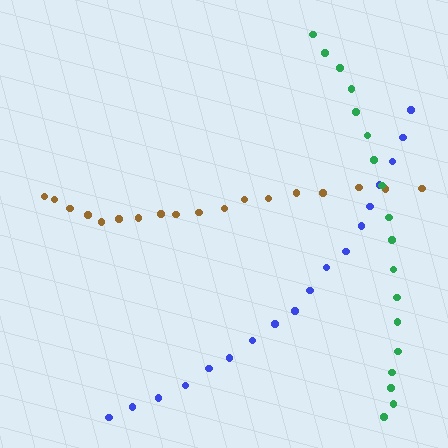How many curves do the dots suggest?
There are 3 distinct paths.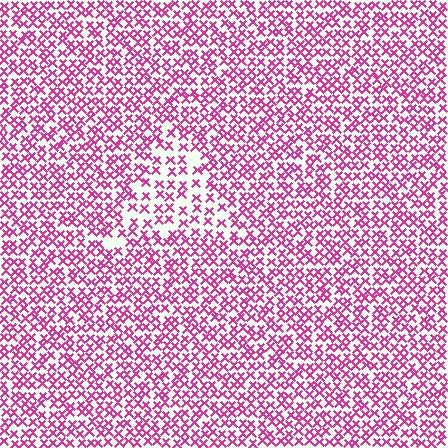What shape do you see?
I see a triangle.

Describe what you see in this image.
The image contains small magenta elements arranged at two different densities. A triangle-shaped region is visible where the elements are less densely packed than the surrounding area.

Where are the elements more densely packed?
The elements are more densely packed outside the triangle boundary.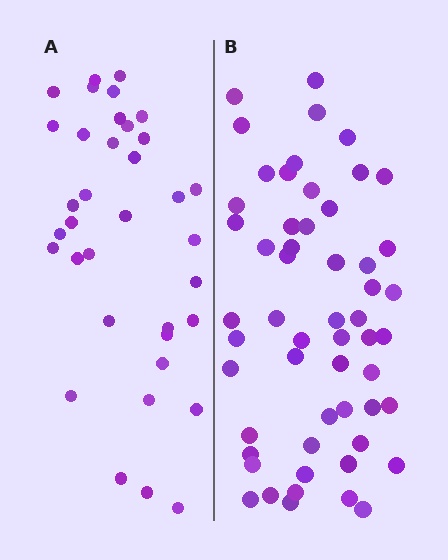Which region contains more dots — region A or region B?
Region B (the right region) has more dots.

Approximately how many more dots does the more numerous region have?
Region B has approximately 20 more dots than region A.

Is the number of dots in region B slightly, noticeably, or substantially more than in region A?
Region B has substantially more. The ratio is roughly 1.5 to 1.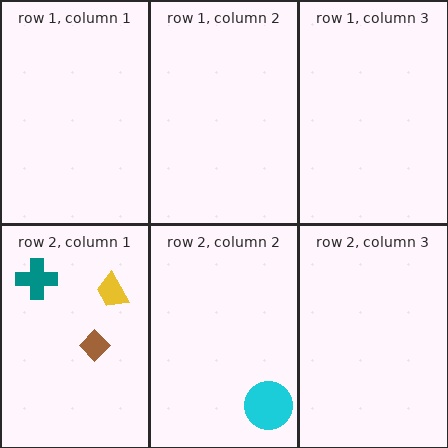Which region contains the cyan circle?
The row 2, column 2 region.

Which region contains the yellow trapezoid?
The row 2, column 1 region.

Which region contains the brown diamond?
The row 2, column 1 region.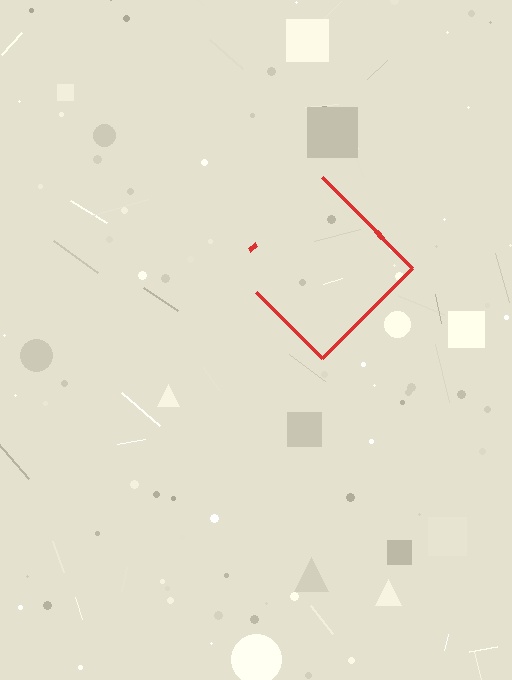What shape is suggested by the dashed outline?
The dashed outline suggests a diamond.